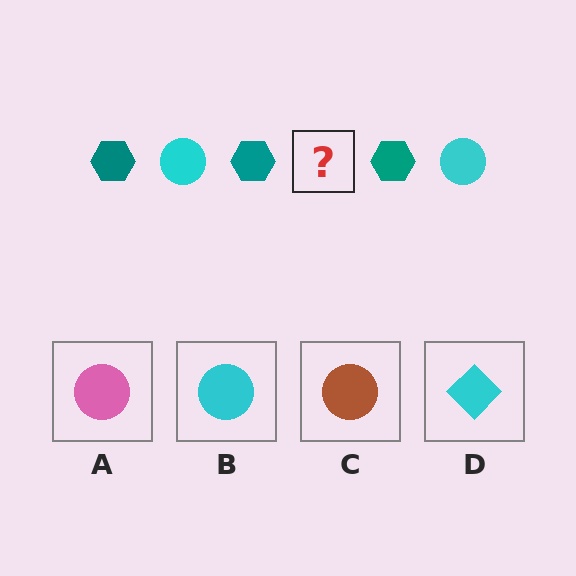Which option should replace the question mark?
Option B.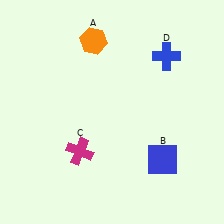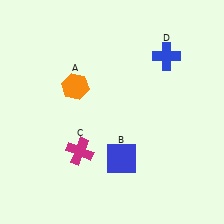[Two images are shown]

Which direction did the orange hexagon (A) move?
The orange hexagon (A) moved down.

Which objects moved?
The objects that moved are: the orange hexagon (A), the blue square (B).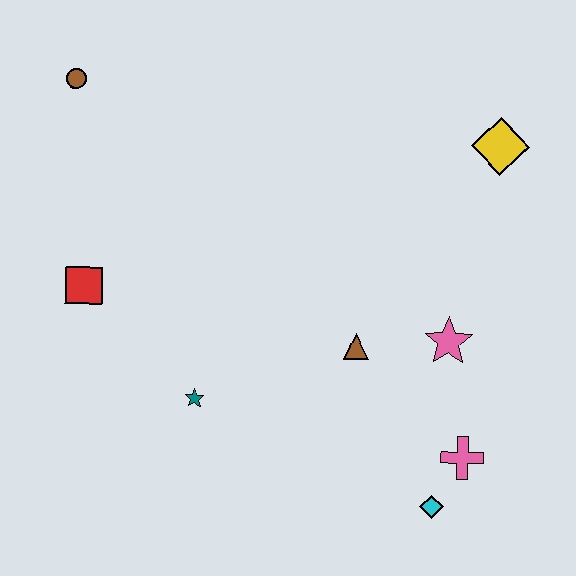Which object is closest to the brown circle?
The red square is closest to the brown circle.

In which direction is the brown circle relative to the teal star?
The brown circle is above the teal star.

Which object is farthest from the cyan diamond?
The brown circle is farthest from the cyan diamond.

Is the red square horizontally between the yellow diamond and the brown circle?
Yes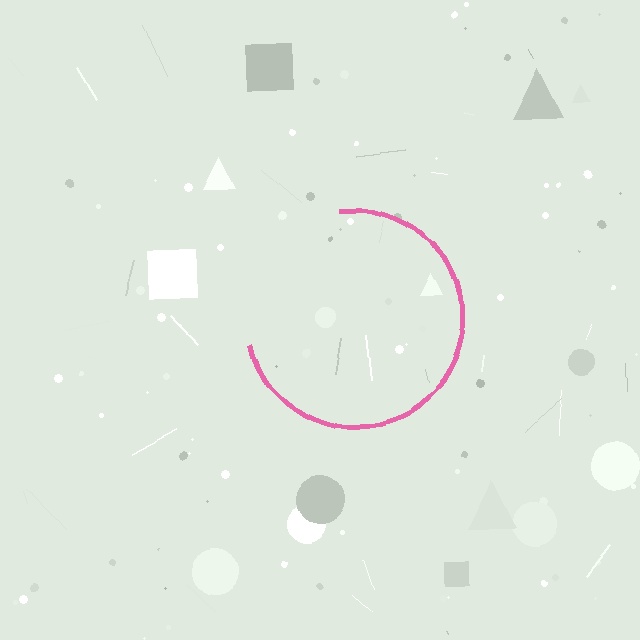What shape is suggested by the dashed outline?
The dashed outline suggests a circle.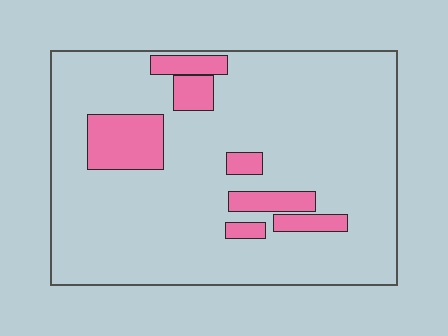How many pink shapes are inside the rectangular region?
7.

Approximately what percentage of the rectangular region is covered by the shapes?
Approximately 15%.